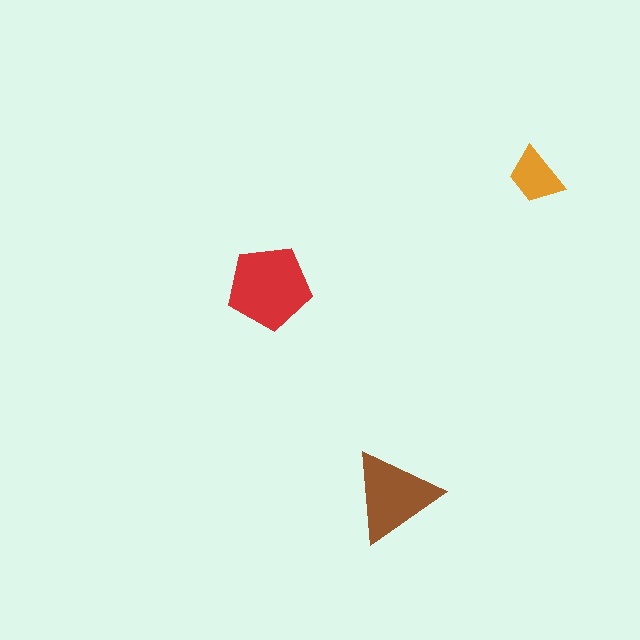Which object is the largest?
The red pentagon.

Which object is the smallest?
The orange trapezoid.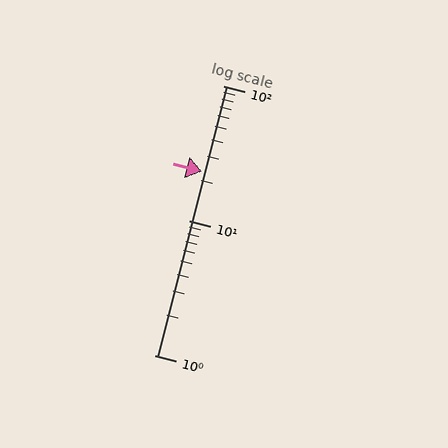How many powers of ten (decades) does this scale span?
The scale spans 2 decades, from 1 to 100.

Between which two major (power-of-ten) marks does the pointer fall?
The pointer is between 10 and 100.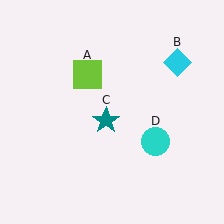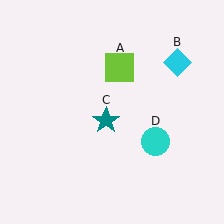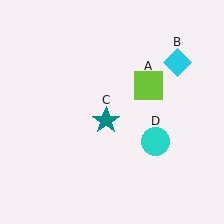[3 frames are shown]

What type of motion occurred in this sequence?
The lime square (object A) rotated clockwise around the center of the scene.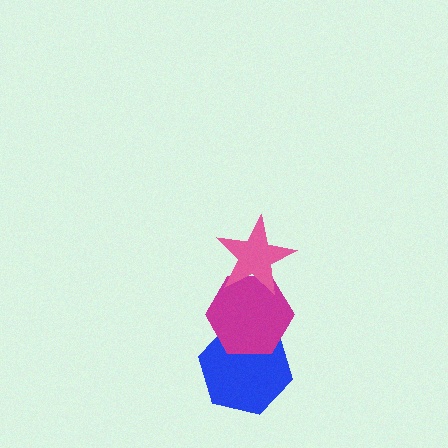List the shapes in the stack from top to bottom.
From top to bottom: the pink star, the magenta hexagon, the blue hexagon.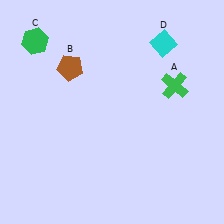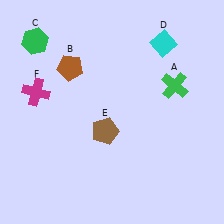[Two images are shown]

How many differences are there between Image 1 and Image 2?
There are 2 differences between the two images.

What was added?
A brown pentagon (E), a magenta cross (F) were added in Image 2.